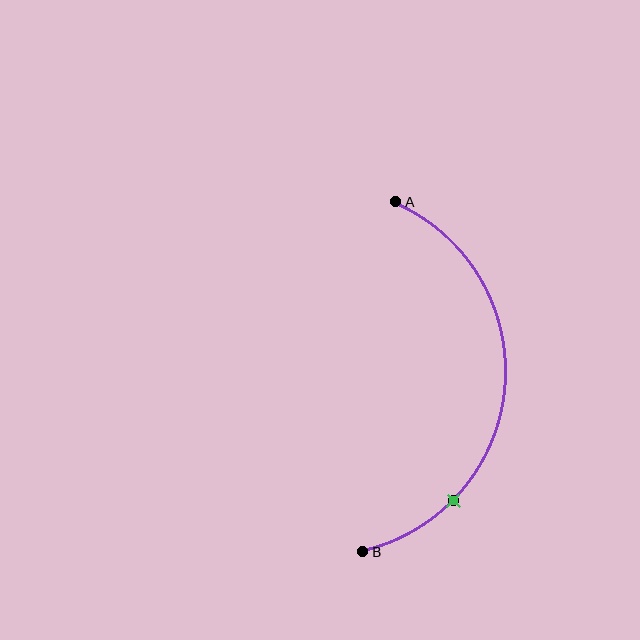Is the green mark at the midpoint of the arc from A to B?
No. The green mark lies on the arc but is closer to endpoint B. The arc midpoint would be at the point on the curve equidistant along the arc from both A and B.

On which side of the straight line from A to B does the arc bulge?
The arc bulges to the right of the straight line connecting A and B.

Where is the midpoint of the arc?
The arc midpoint is the point on the curve farthest from the straight line joining A and B. It sits to the right of that line.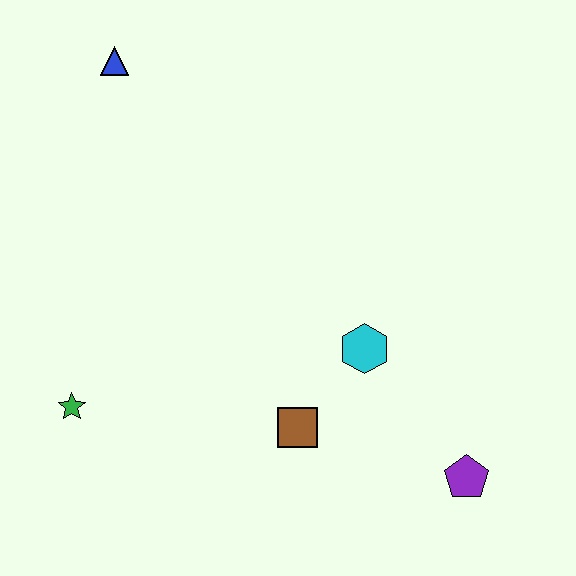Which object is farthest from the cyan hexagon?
The blue triangle is farthest from the cyan hexagon.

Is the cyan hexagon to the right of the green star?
Yes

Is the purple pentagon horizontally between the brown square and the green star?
No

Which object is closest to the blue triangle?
The green star is closest to the blue triangle.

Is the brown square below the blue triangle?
Yes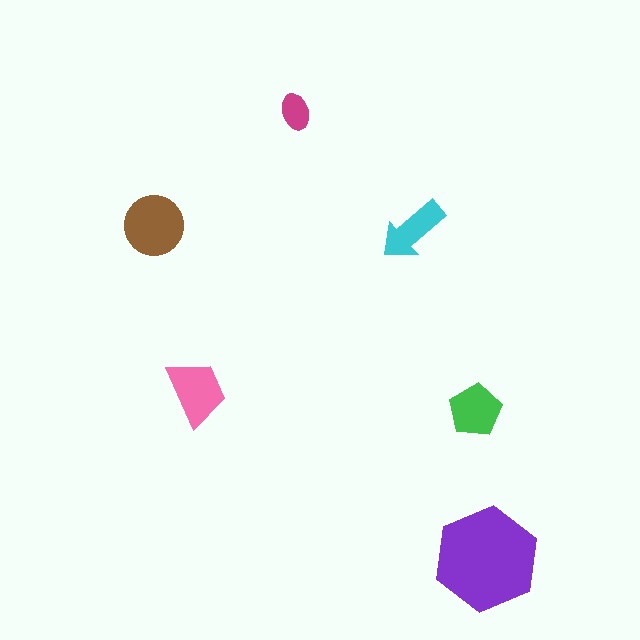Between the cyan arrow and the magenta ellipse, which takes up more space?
The cyan arrow.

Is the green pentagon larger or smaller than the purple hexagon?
Smaller.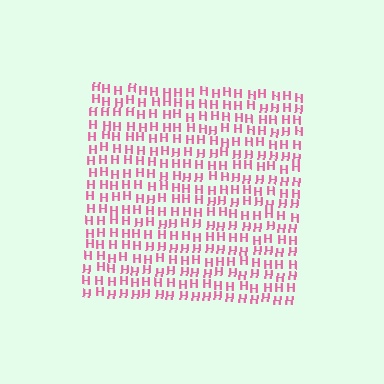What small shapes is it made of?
It is made of small letter H's.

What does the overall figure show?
The overall figure shows a square.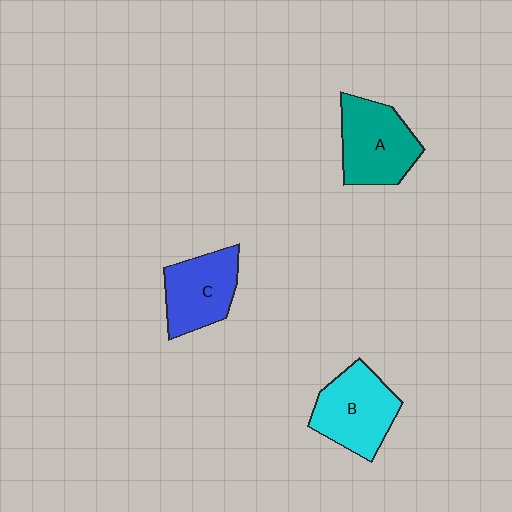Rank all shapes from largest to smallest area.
From largest to smallest: B (cyan), A (teal), C (blue).